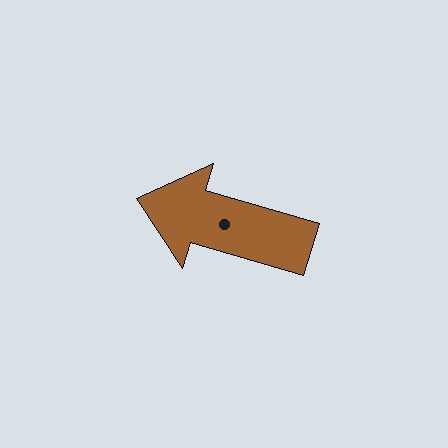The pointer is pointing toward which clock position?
Roughly 10 o'clock.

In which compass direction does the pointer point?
West.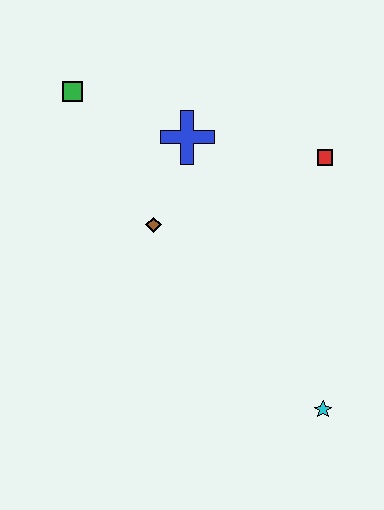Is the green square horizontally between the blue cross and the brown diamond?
No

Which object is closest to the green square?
The blue cross is closest to the green square.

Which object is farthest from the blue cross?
The cyan star is farthest from the blue cross.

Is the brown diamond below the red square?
Yes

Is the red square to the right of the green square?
Yes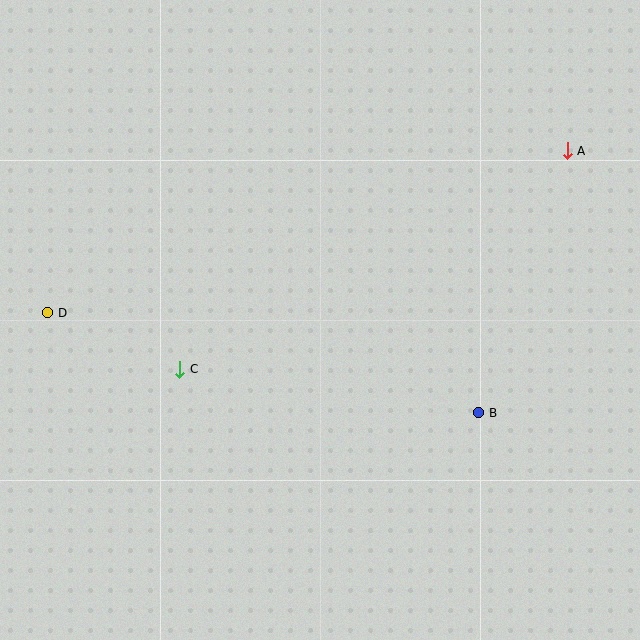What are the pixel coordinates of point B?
Point B is at (479, 413).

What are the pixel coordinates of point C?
Point C is at (180, 369).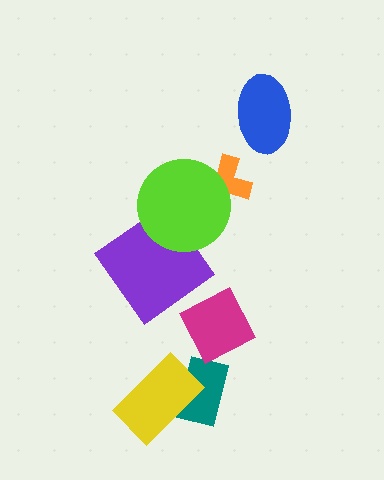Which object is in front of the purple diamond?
The lime circle is in front of the purple diamond.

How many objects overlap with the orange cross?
1 object overlaps with the orange cross.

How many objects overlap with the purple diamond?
1 object overlaps with the purple diamond.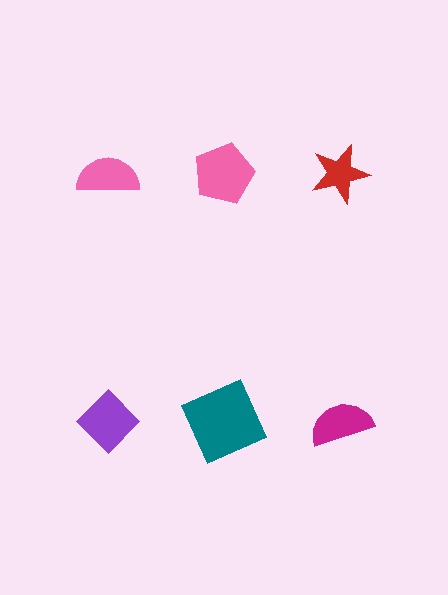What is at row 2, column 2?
A teal square.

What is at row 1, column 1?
A pink semicircle.